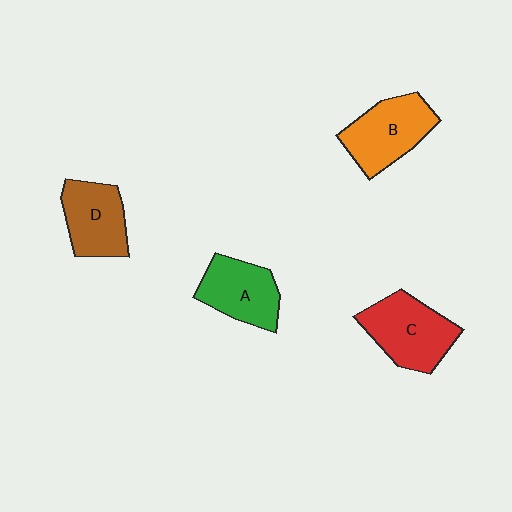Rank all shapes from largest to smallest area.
From largest to smallest: C (red), B (orange), A (green), D (brown).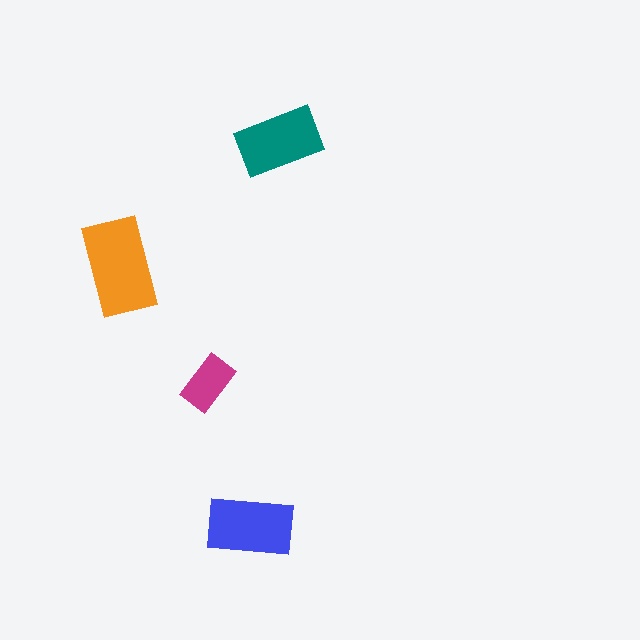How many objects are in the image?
There are 4 objects in the image.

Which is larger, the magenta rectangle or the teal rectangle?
The teal one.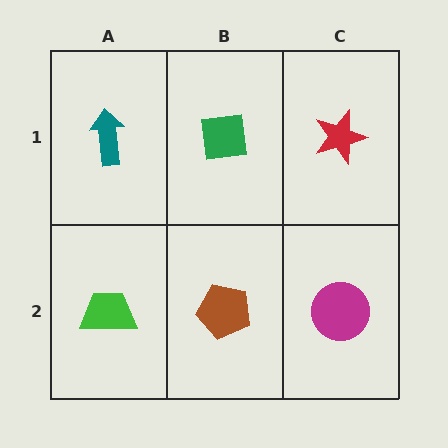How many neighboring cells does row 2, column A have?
2.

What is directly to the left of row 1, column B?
A teal arrow.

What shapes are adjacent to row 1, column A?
A green trapezoid (row 2, column A), a green square (row 1, column B).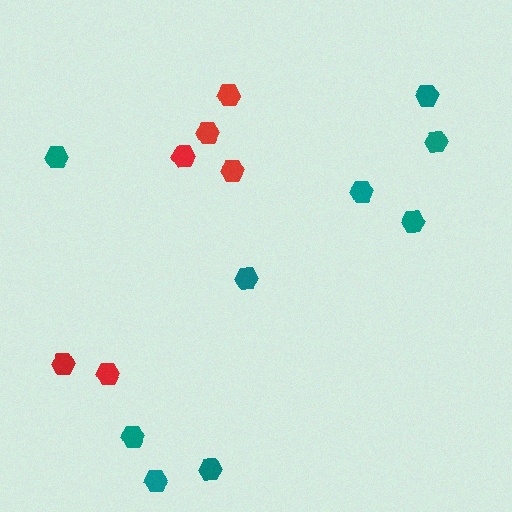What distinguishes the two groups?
There are 2 groups: one group of red hexagons (6) and one group of teal hexagons (9).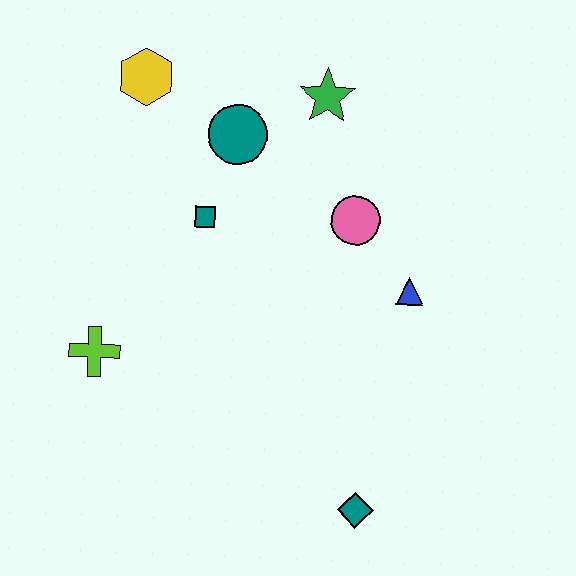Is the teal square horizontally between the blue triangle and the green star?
No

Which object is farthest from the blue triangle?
The yellow hexagon is farthest from the blue triangle.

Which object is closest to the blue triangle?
The pink circle is closest to the blue triangle.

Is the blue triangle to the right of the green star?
Yes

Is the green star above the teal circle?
Yes